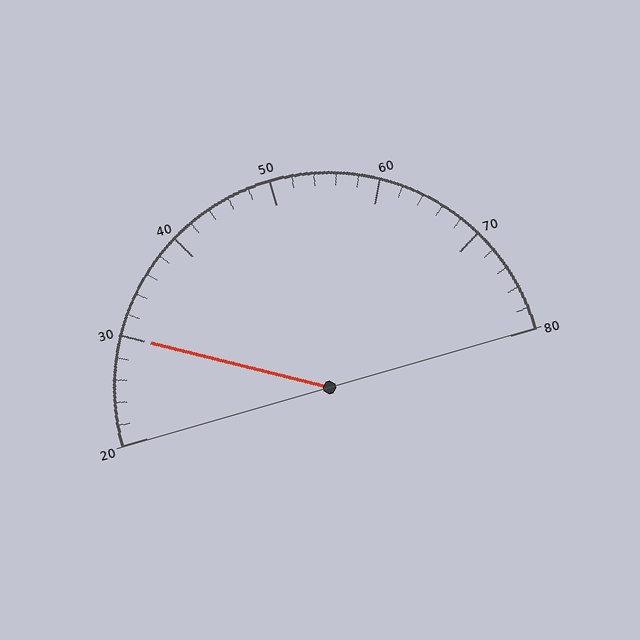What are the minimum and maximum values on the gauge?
The gauge ranges from 20 to 80.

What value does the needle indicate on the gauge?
The needle indicates approximately 30.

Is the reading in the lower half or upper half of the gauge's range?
The reading is in the lower half of the range (20 to 80).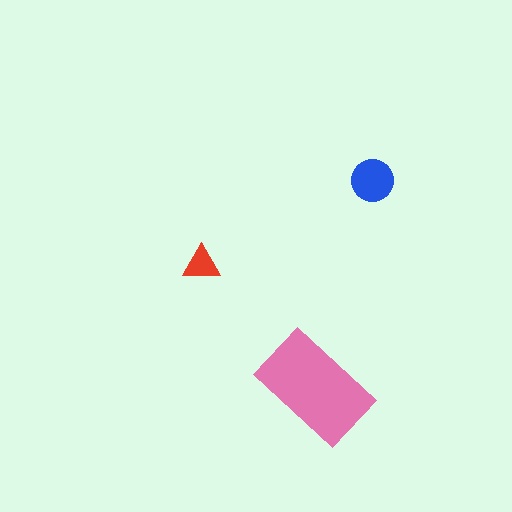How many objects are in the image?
There are 3 objects in the image.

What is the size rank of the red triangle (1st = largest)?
3rd.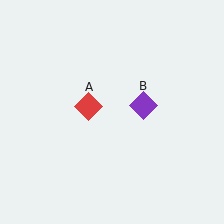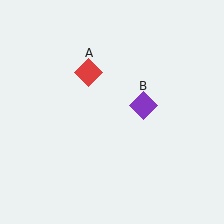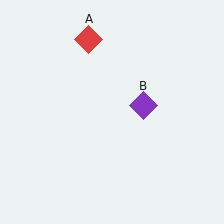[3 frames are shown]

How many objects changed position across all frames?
1 object changed position: red diamond (object A).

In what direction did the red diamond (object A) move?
The red diamond (object A) moved up.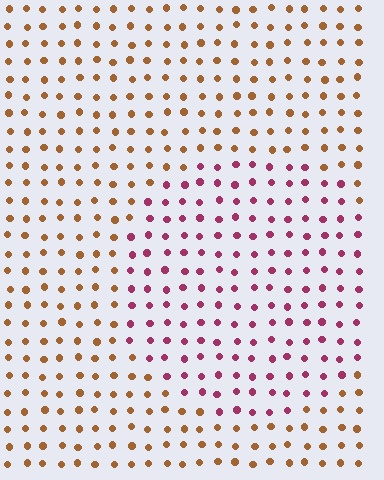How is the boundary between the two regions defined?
The boundary is defined purely by a slight shift in hue (about 56 degrees). Spacing, size, and orientation are identical on both sides.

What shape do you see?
I see a circle.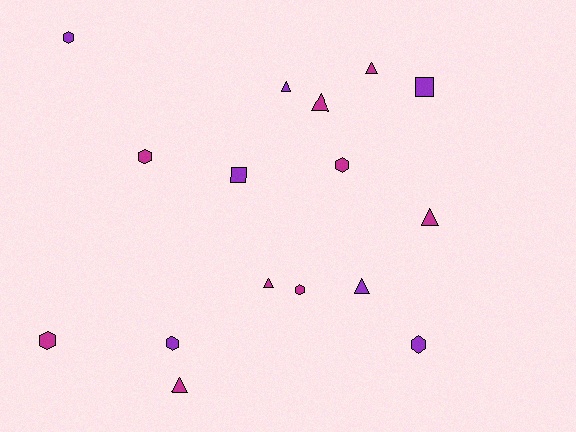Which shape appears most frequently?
Triangle, with 7 objects.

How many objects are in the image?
There are 16 objects.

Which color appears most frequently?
Magenta, with 9 objects.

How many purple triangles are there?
There are 2 purple triangles.